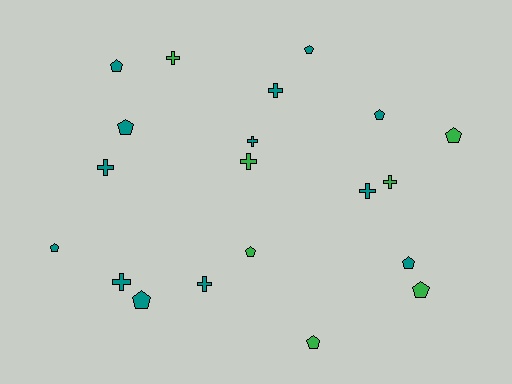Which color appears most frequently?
Teal, with 13 objects.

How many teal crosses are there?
There are 6 teal crosses.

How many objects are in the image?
There are 20 objects.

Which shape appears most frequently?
Pentagon, with 11 objects.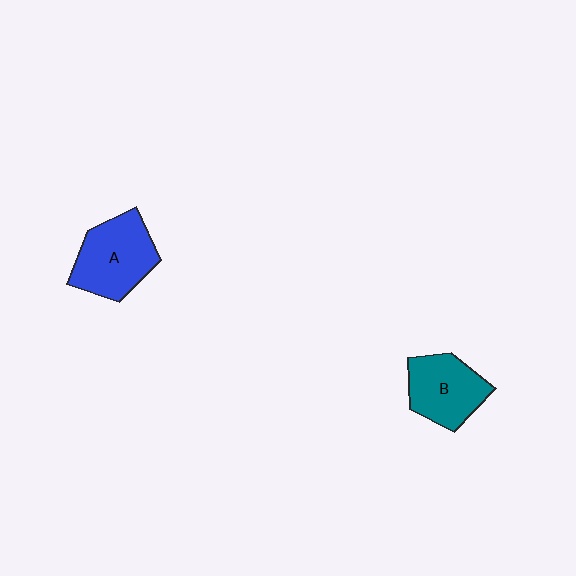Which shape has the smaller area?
Shape B (teal).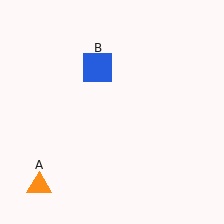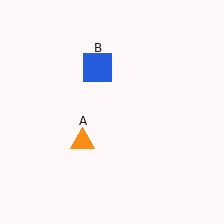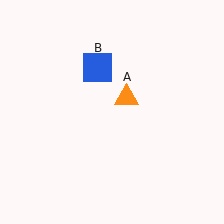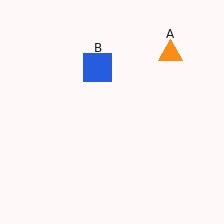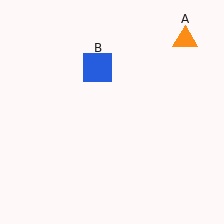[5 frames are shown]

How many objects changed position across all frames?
1 object changed position: orange triangle (object A).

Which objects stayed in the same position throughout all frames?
Blue square (object B) remained stationary.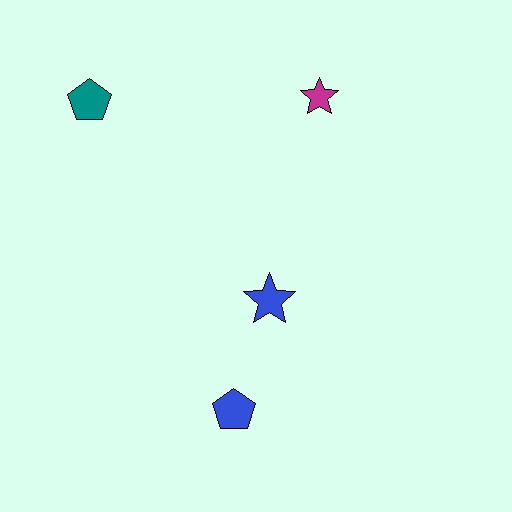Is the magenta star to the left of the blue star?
No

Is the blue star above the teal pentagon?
No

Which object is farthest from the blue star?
The teal pentagon is farthest from the blue star.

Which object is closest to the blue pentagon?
The blue star is closest to the blue pentagon.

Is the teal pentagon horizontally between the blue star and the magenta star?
No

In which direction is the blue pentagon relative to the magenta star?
The blue pentagon is below the magenta star.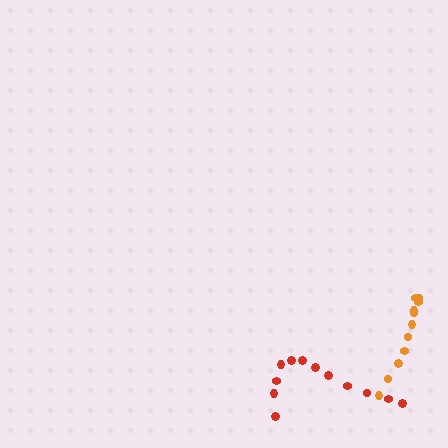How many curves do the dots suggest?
There are 2 distinct paths.